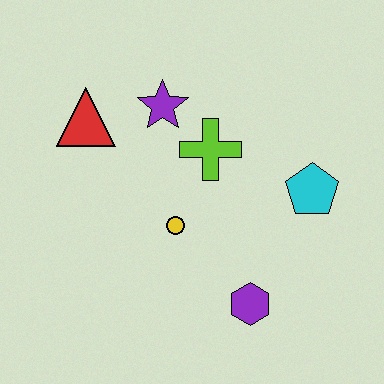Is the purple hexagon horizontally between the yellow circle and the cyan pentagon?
Yes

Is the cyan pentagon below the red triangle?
Yes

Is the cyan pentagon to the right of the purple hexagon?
Yes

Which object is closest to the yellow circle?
The lime cross is closest to the yellow circle.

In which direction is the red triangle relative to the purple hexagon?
The red triangle is above the purple hexagon.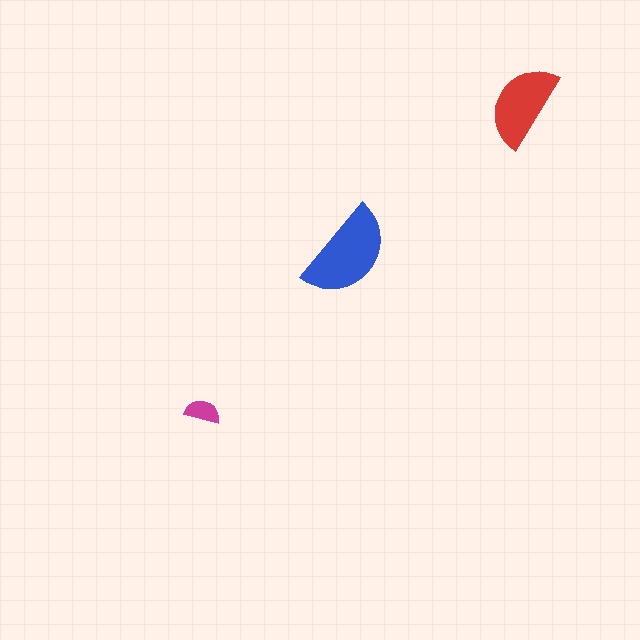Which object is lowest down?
The magenta semicircle is bottommost.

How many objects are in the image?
There are 3 objects in the image.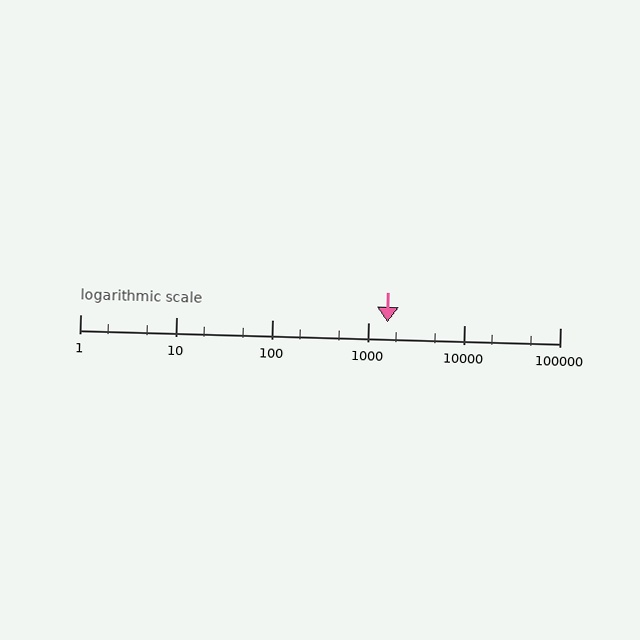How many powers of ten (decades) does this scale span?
The scale spans 5 decades, from 1 to 100000.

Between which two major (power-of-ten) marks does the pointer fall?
The pointer is between 1000 and 10000.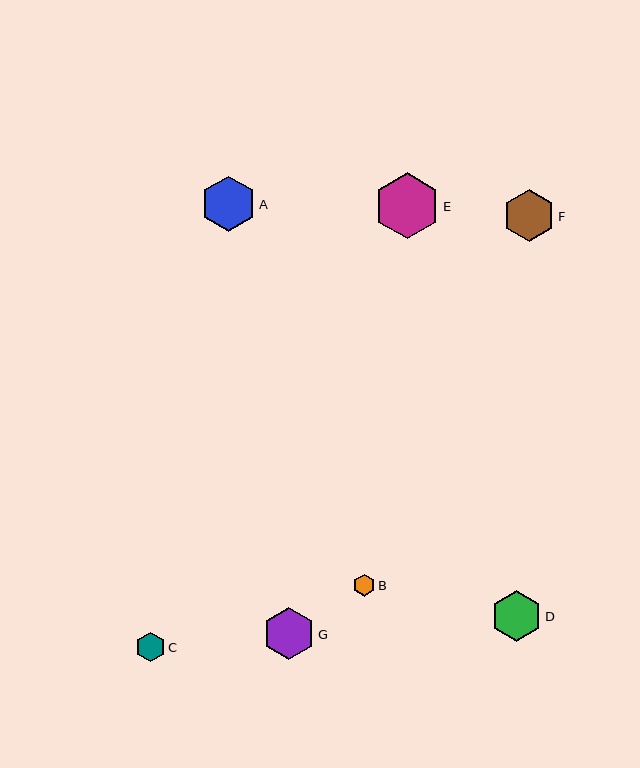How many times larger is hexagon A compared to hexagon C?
Hexagon A is approximately 1.8 times the size of hexagon C.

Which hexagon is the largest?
Hexagon E is the largest with a size of approximately 66 pixels.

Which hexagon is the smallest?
Hexagon B is the smallest with a size of approximately 22 pixels.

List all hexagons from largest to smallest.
From largest to smallest: E, A, F, G, D, C, B.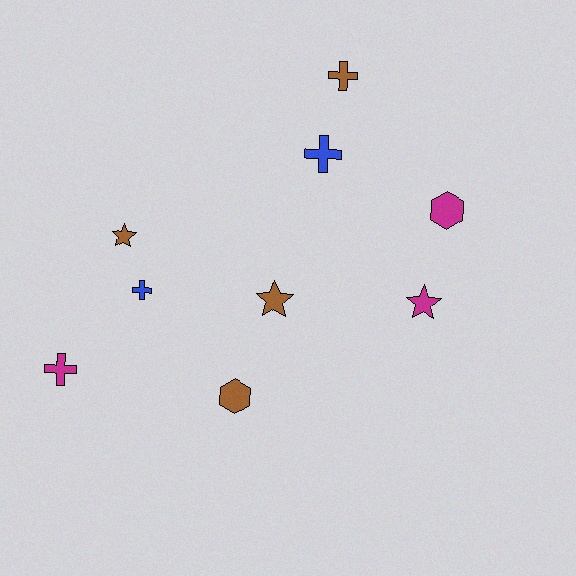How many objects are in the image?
There are 9 objects.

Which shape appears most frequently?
Cross, with 4 objects.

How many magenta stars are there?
There is 1 magenta star.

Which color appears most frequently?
Brown, with 4 objects.